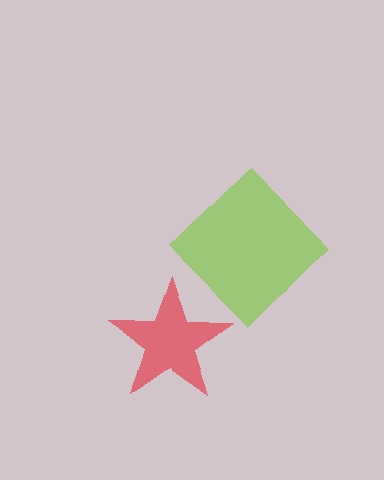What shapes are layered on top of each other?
The layered shapes are: a red star, a lime diamond.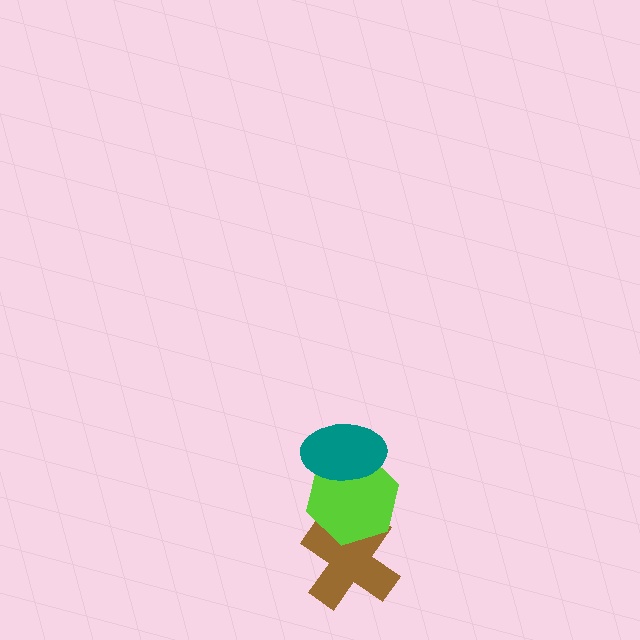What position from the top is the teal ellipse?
The teal ellipse is 1st from the top.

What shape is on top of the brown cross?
The lime hexagon is on top of the brown cross.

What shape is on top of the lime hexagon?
The teal ellipse is on top of the lime hexagon.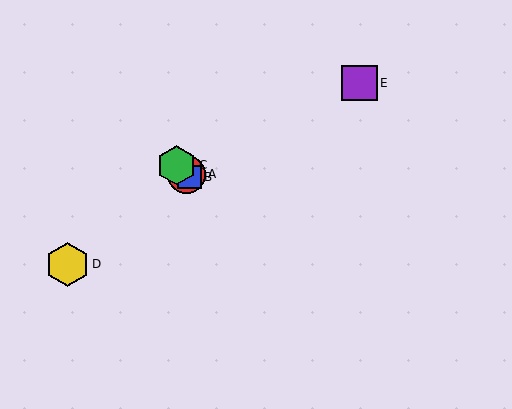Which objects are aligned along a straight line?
Objects A, B, C are aligned along a straight line.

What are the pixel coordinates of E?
Object E is at (359, 83).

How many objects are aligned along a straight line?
3 objects (A, B, C) are aligned along a straight line.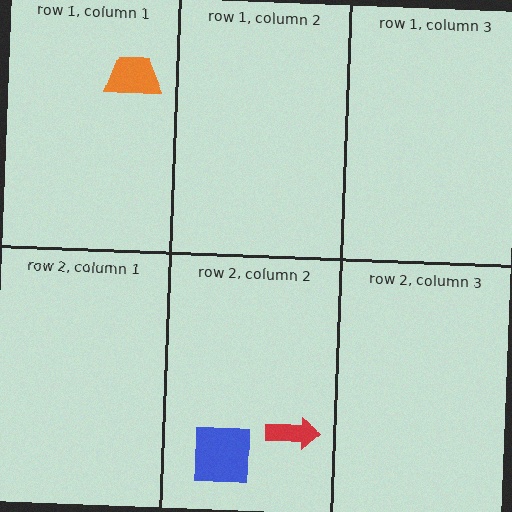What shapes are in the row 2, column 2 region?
The blue square, the red arrow.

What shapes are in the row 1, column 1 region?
The orange trapezoid.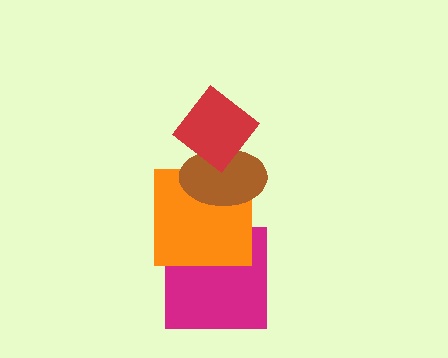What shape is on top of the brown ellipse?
The red diamond is on top of the brown ellipse.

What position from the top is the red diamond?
The red diamond is 1st from the top.